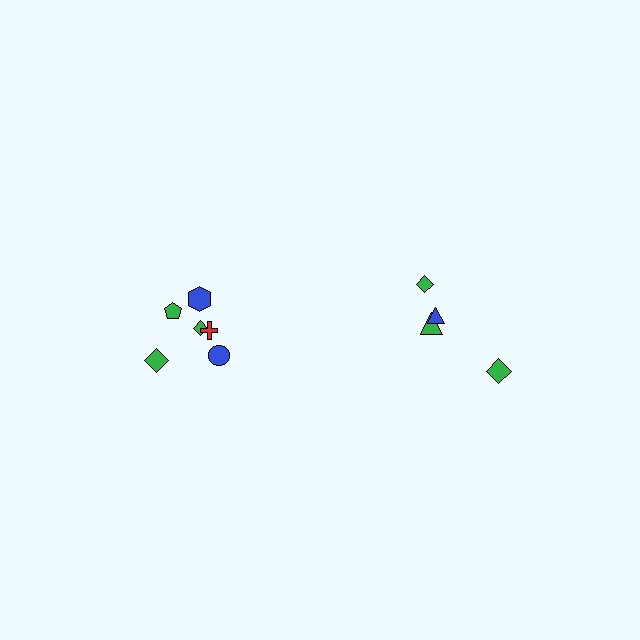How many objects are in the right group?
There are 4 objects.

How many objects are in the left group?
There are 6 objects.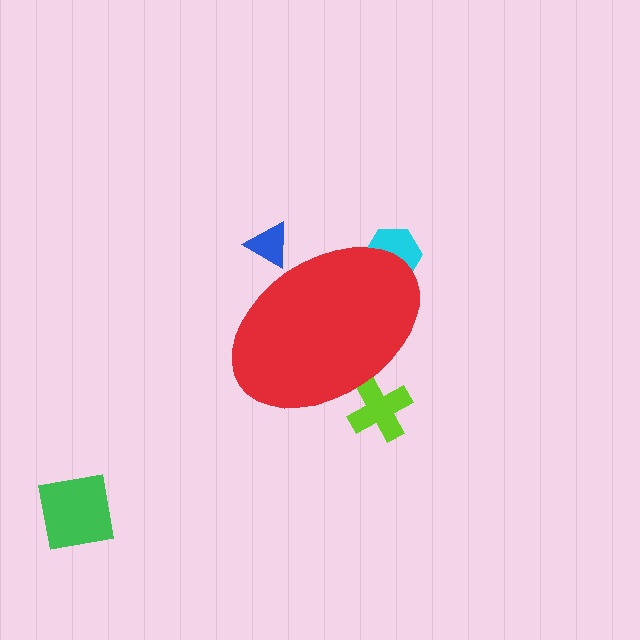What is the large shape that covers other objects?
A red ellipse.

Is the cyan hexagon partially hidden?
Yes, the cyan hexagon is partially hidden behind the red ellipse.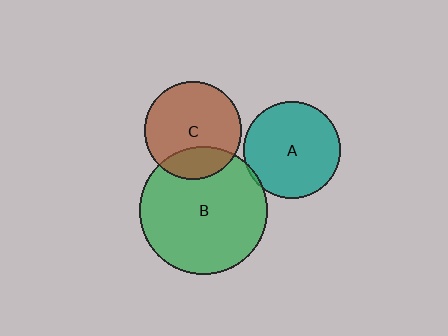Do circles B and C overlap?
Yes.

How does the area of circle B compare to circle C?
Approximately 1.7 times.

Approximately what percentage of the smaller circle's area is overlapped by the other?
Approximately 25%.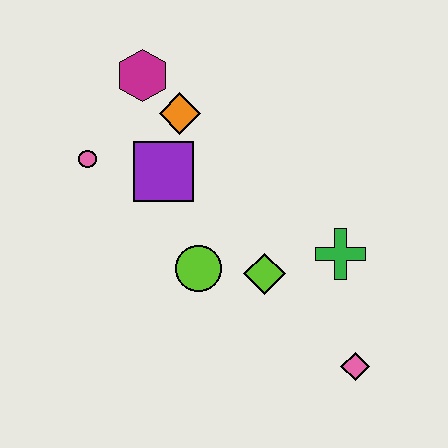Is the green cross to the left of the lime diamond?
No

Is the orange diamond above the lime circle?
Yes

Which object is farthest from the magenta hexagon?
The pink diamond is farthest from the magenta hexagon.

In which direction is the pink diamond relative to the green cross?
The pink diamond is below the green cross.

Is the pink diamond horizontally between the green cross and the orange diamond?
No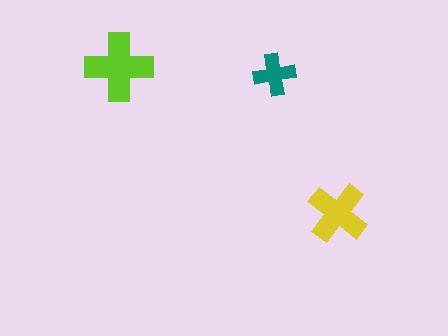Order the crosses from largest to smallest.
the lime one, the yellow one, the teal one.